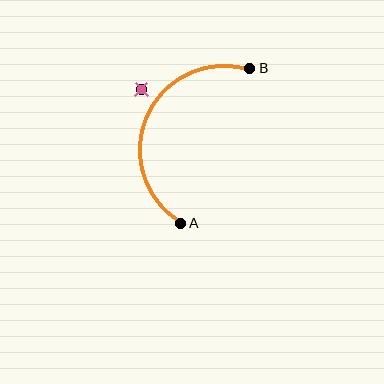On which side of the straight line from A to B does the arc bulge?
The arc bulges to the left of the straight line connecting A and B.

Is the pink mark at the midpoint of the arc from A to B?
No — the pink mark does not lie on the arc at all. It sits slightly outside the curve.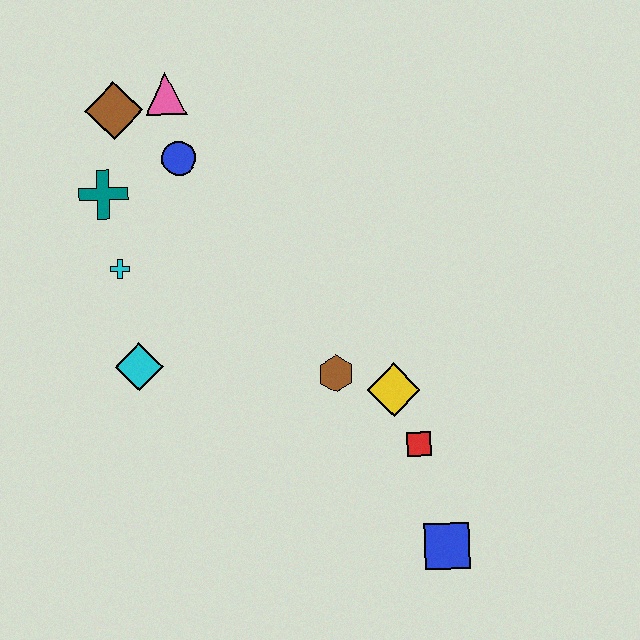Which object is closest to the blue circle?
The pink triangle is closest to the blue circle.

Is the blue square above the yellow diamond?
No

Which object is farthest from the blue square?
The brown diamond is farthest from the blue square.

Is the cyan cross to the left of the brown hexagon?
Yes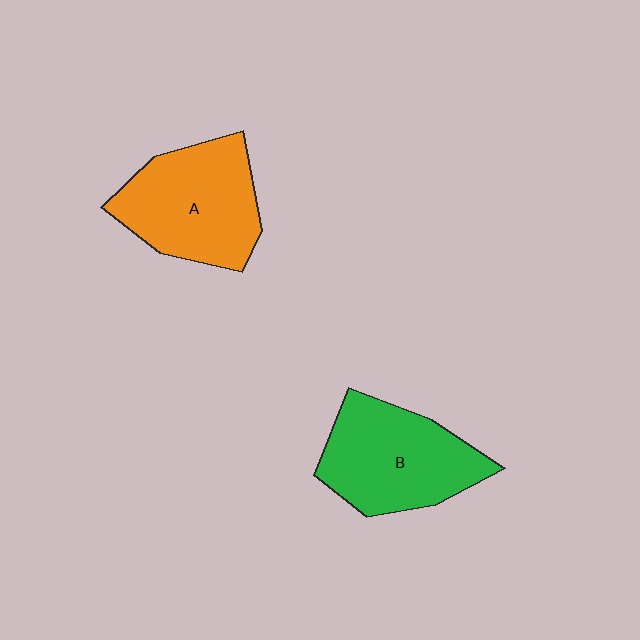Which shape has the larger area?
Shape A (orange).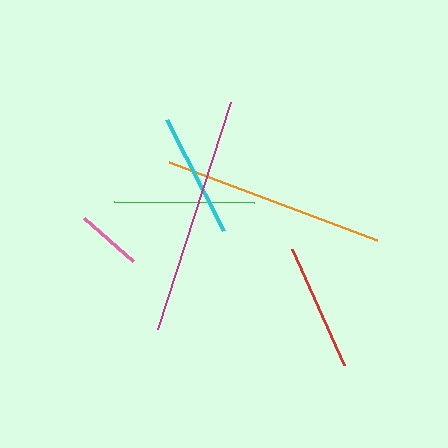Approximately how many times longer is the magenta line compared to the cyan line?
The magenta line is approximately 1.9 times the length of the cyan line.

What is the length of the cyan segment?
The cyan segment is approximately 125 pixels long.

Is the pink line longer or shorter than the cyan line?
The cyan line is longer than the pink line.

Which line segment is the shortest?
The pink line is the shortest at approximately 65 pixels.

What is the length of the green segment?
The green segment is approximately 140 pixels long.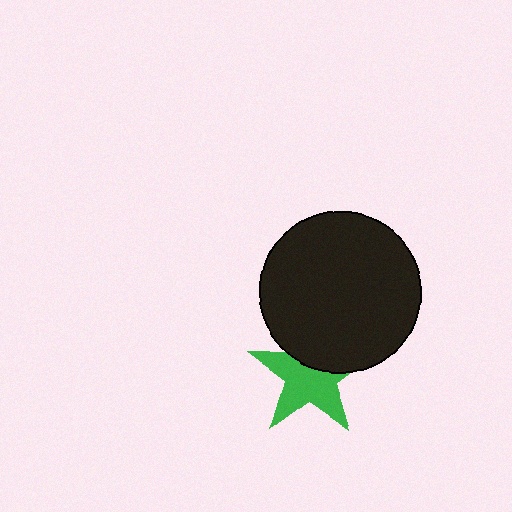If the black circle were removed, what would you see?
You would see the complete green star.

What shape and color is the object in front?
The object in front is a black circle.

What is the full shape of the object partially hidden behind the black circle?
The partially hidden object is a green star.